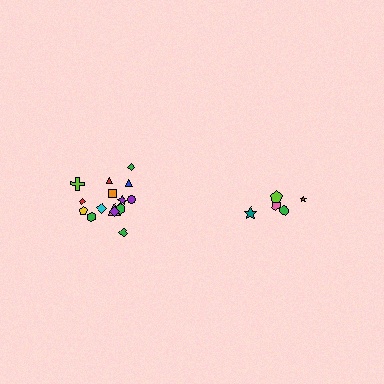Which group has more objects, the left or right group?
The left group.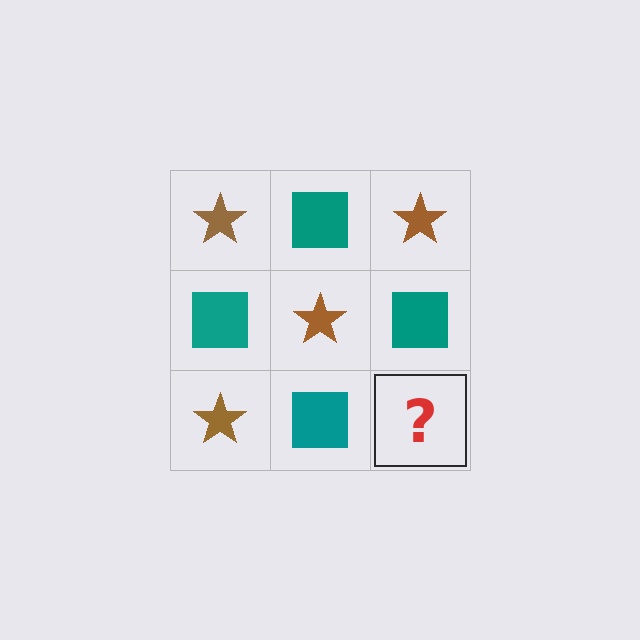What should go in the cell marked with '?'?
The missing cell should contain a brown star.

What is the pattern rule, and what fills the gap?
The rule is that it alternates brown star and teal square in a checkerboard pattern. The gap should be filled with a brown star.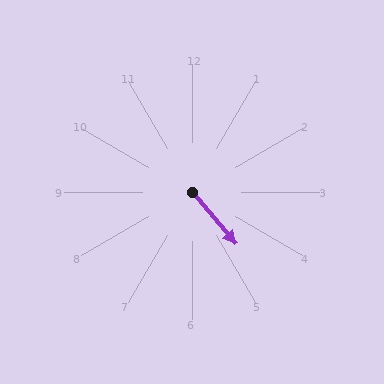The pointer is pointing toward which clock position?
Roughly 5 o'clock.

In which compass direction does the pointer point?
Southeast.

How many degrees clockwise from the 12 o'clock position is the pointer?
Approximately 140 degrees.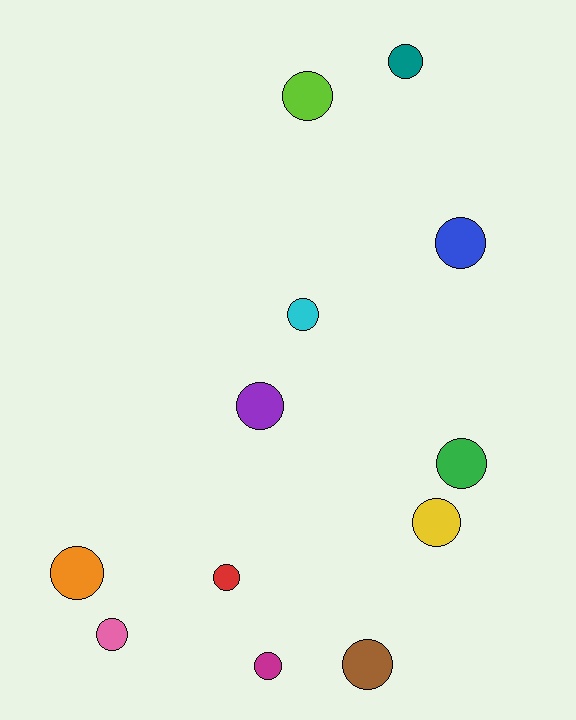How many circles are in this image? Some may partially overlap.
There are 12 circles.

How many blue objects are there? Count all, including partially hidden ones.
There is 1 blue object.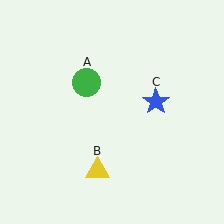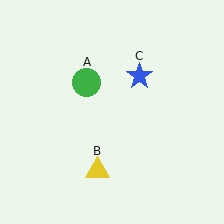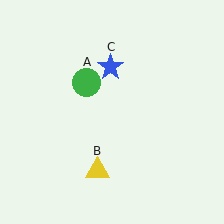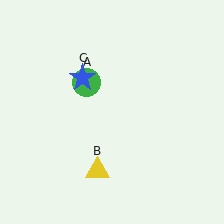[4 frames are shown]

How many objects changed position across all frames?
1 object changed position: blue star (object C).